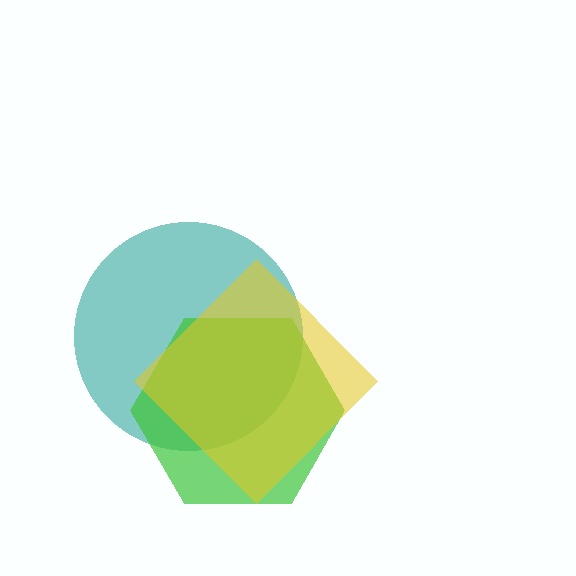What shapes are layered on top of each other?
The layered shapes are: a teal circle, a green hexagon, a yellow diamond.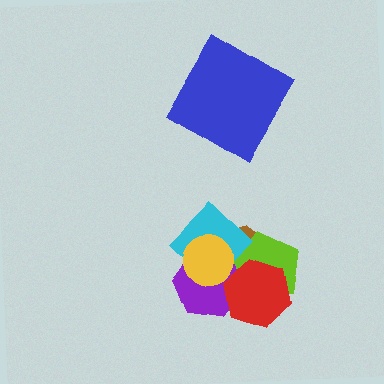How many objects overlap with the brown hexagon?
5 objects overlap with the brown hexagon.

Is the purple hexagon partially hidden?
Yes, it is partially covered by another shape.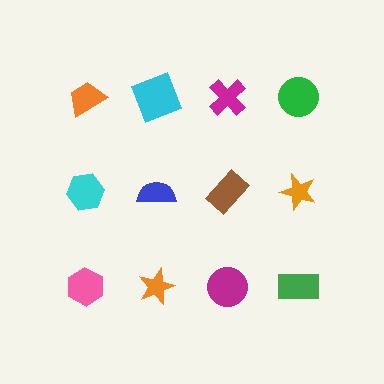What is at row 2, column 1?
A cyan hexagon.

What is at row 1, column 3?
A magenta cross.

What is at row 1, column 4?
A green circle.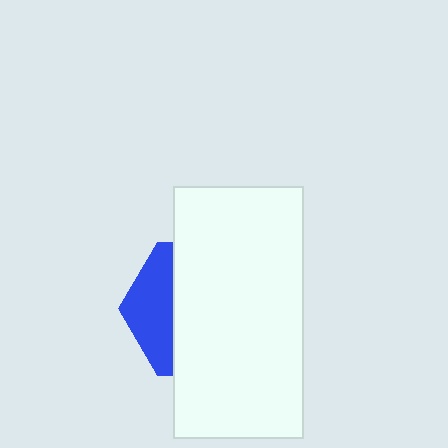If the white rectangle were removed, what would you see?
You would see the complete blue hexagon.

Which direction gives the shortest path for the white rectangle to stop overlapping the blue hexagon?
Moving right gives the shortest separation.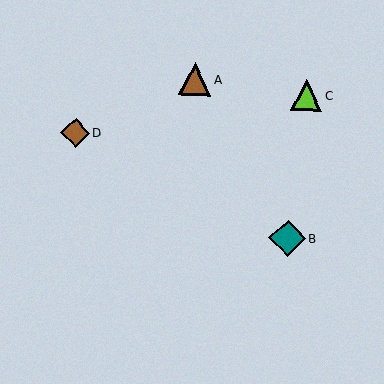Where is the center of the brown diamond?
The center of the brown diamond is at (75, 133).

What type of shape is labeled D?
Shape D is a brown diamond.